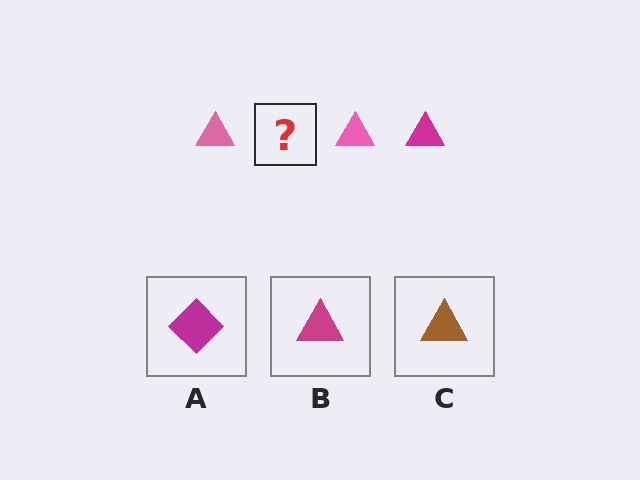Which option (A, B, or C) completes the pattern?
B.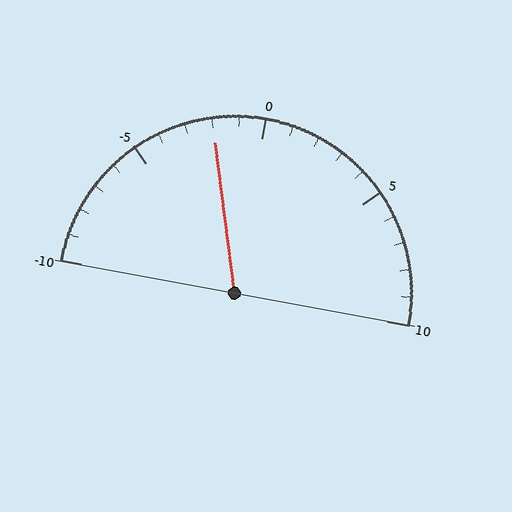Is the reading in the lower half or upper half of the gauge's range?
The reading is in the lower half of the range (-10 to 10).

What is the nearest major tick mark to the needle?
The nearest major tick mark is 0.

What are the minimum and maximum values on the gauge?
The gauge ranges from -10 to 10.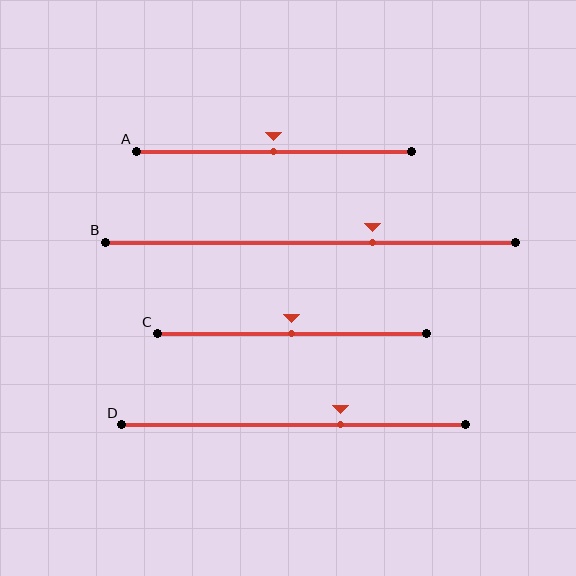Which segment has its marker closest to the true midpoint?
Segment A has its marker closest to the true midpoint.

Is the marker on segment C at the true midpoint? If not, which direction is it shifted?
Yes, the marker on segment C is at the true midpoint.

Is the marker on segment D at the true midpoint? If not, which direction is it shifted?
No, the marker on segment D is shifted to the right by about 14% of the segment length.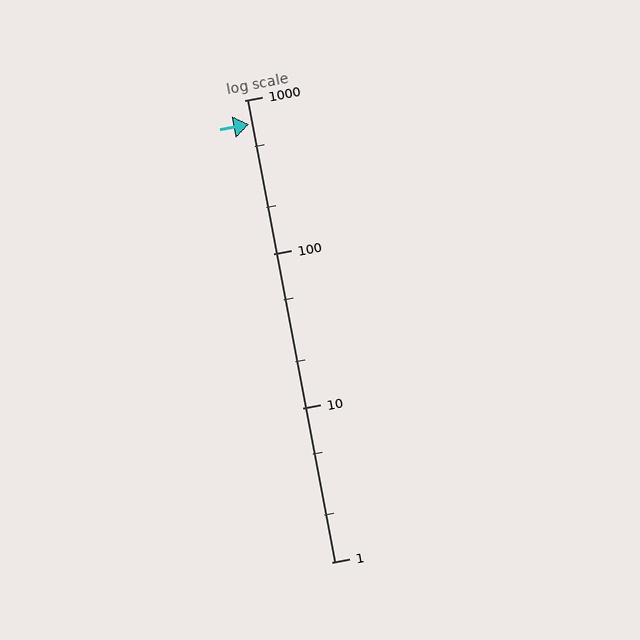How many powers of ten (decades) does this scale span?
The scale spans 3 decades, from 1 to 1000.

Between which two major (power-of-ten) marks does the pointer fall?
The pointer is between 100 and 1000.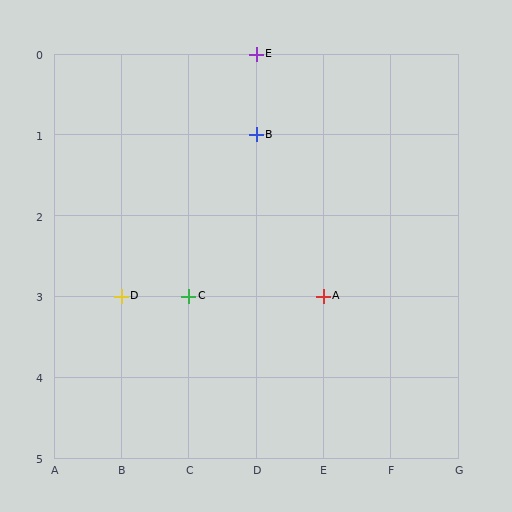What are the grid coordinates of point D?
Point D is at grid coordinates (B, 3).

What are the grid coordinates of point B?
Point B is at grid coordinates (D, 1).